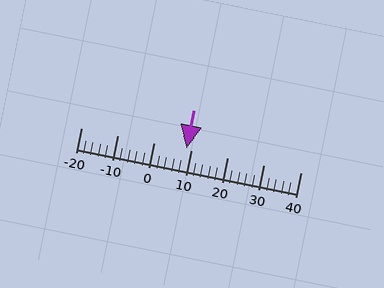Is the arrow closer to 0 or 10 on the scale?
The arrow is closer to 10.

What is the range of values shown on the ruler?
The ruler shows values from -20 to 40.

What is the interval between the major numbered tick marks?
The major tick marks are spaced 10 units apart.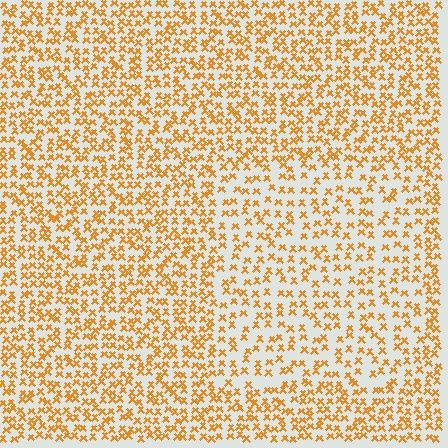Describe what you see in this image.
The image contains small orange elements arranged at two different densities. A rectangle-shaped region is visible where the elements are less densely packed than the surrounding area.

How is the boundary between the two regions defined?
The boundary is defined by a change in element density (approximately 1.6x ratio). All elements are the same color, size, and shape.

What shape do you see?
I see a rectangle.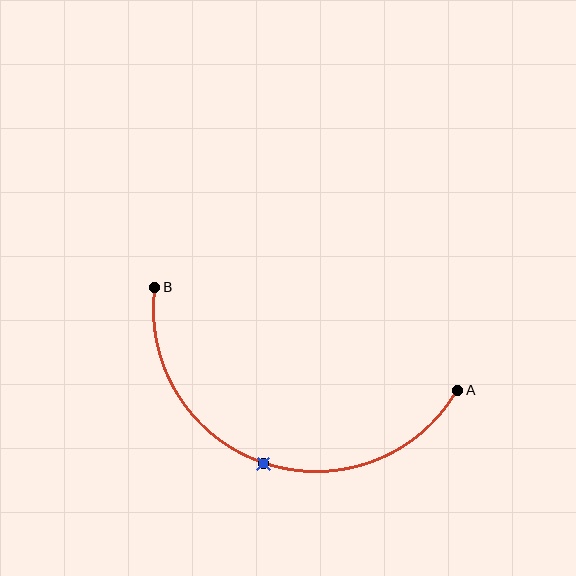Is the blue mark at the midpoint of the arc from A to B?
Yes. The blue mark lies on the arc at equal arc-length from both A and B — it is the arc midpoint.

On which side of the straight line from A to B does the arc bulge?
The arc bulges below the straight line connecting A and B.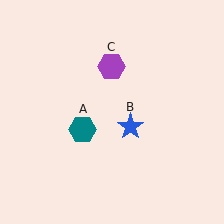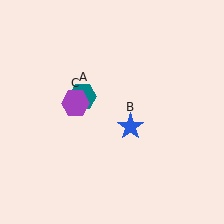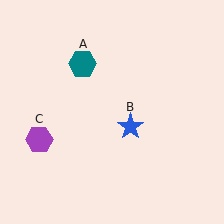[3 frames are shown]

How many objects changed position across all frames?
2 objects changed position: teal hexagon (object A), purple hexagon (object C).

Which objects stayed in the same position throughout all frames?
Blue star (object B) remained stationary.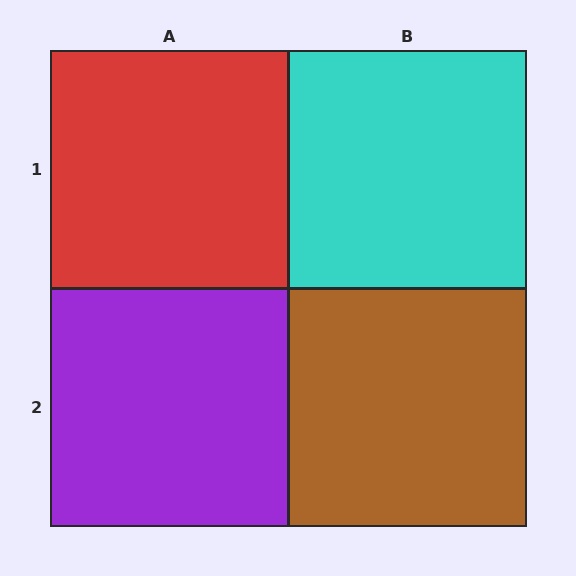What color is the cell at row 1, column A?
Red.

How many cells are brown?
1 cell is brown.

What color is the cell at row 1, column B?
Cyan.